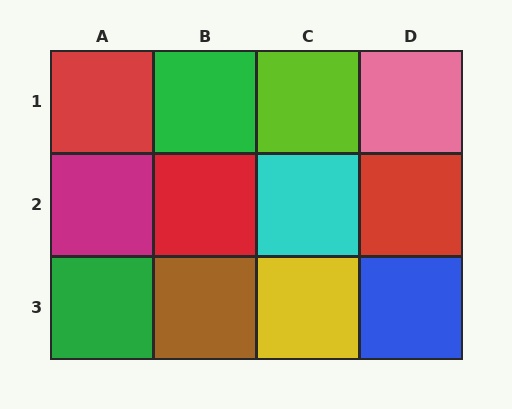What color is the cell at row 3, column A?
Green.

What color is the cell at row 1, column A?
Red.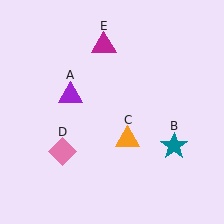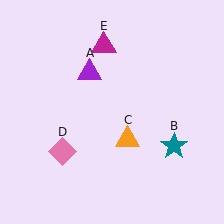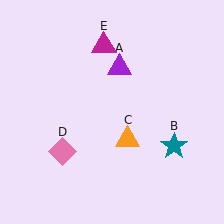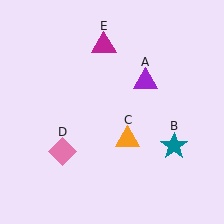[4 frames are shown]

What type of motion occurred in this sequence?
The purple triangle (object A) rotated clockwise around the center of the scene.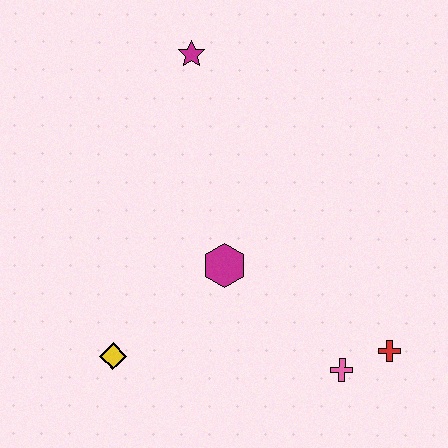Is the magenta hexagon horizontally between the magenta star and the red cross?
Yes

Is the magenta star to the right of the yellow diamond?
Yes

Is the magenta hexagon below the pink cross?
No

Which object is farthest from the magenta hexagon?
The magenta star is farthest from the magenta hexagon.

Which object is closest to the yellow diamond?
The magenta hexagon is closest to the yellow diamond.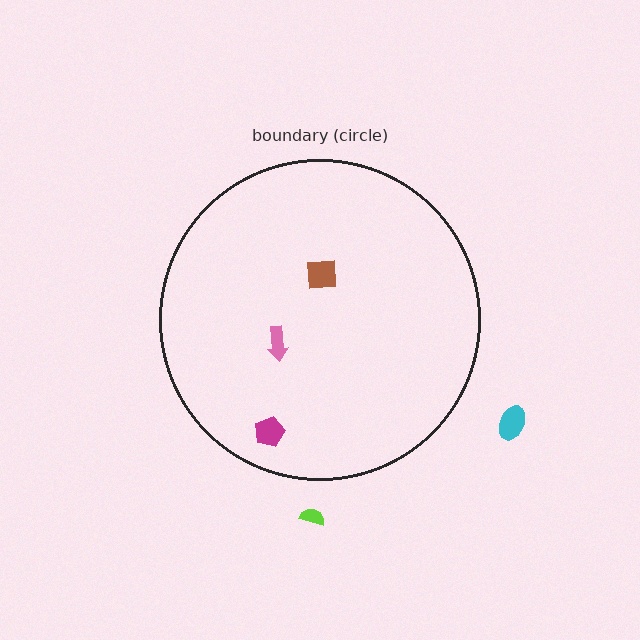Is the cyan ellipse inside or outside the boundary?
Outside.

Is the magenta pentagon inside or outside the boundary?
Inside.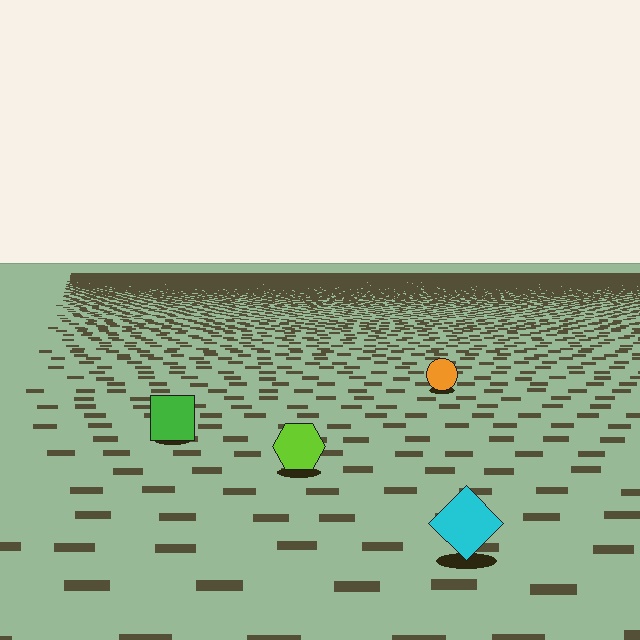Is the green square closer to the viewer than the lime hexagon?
No. The lime hexagon is closer — you can tell from the texture gradient: the ground texture is coarser near it.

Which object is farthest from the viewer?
The orange circle is farthest from the viewer. It appears smaller and the ground texture around it is denser.